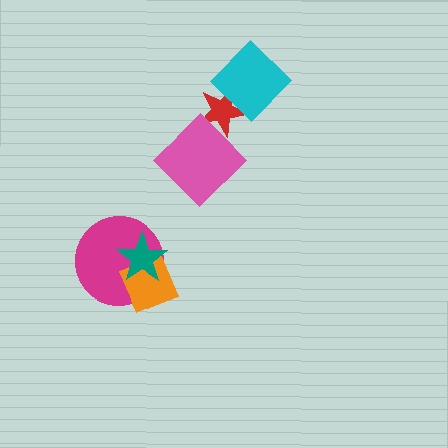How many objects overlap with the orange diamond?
2 objects overlap with the orange diamond.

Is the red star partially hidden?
Yes, it is partially covered by another shape.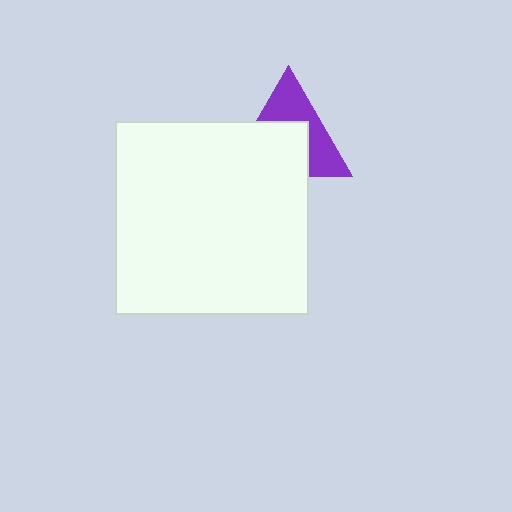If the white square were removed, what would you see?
You would see the complete purple triangle.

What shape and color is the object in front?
The object in front is a white square.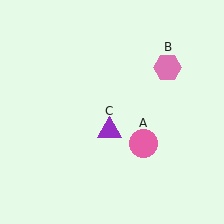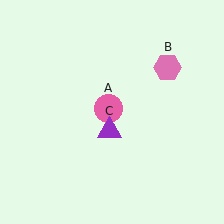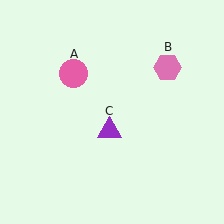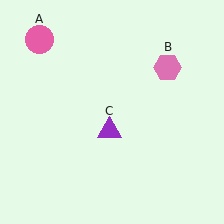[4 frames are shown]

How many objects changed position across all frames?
1 object changed position: pink circle (object A).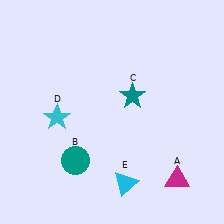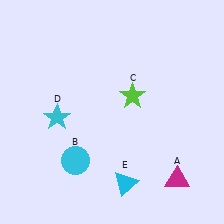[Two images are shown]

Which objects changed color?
B changed from teal to cyan. C changed from teal to lime.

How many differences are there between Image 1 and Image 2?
There are 2 differences between the two images.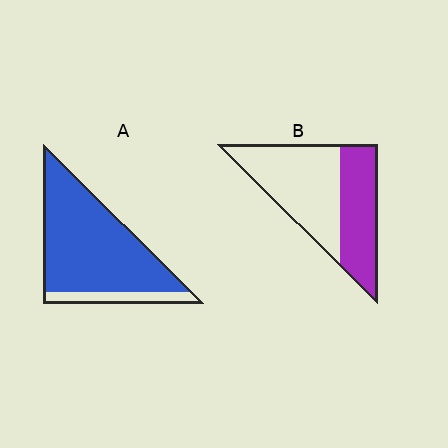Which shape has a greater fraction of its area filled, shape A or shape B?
Shape A.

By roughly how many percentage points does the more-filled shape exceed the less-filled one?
By roughly 45 percentage points (A over B).